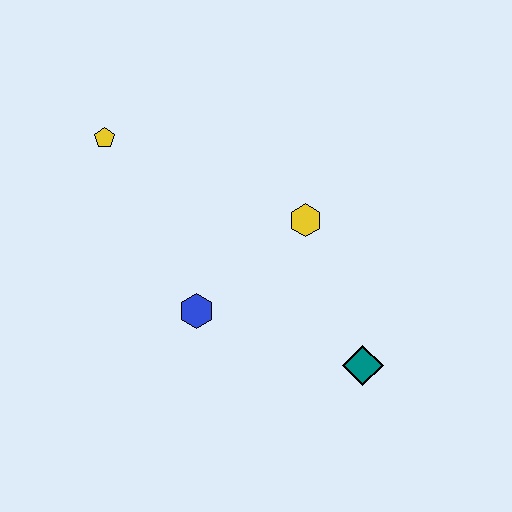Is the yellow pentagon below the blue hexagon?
No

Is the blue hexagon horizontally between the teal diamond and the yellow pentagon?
Yes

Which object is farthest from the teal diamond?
The yellow pentagon is farthest from the teal diamond.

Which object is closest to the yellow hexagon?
The blue hexagon is closest to the yellow hexagon.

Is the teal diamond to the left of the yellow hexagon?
No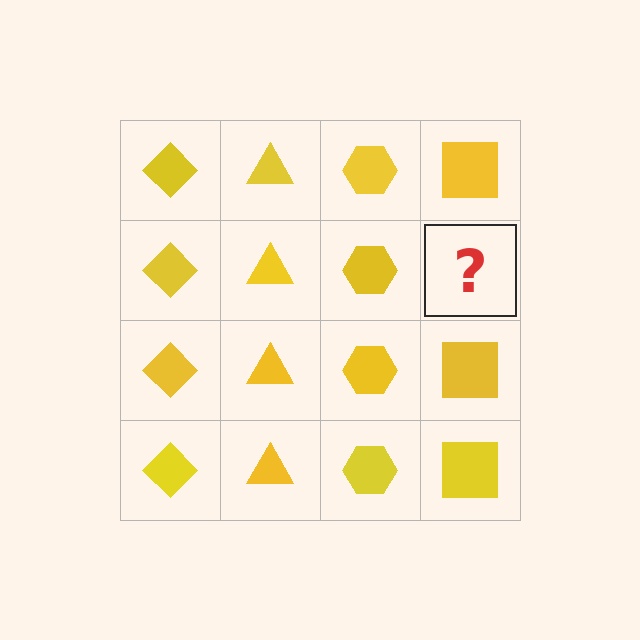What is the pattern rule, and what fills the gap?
The rule is that each column has a consistent shape. The gap should be filled with a yellow square.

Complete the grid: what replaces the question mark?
The question mark should be replaced with a yellow square.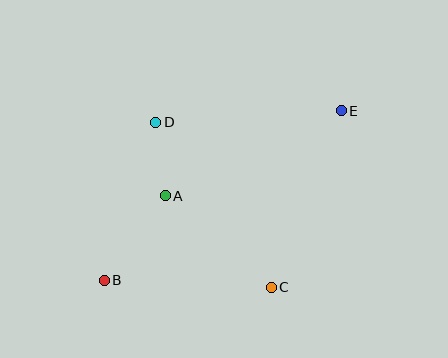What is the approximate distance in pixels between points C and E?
The distance between C and E is approximately 190 pixels.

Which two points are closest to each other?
Points A and D are closest to each other.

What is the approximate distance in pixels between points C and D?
The distance between C and D is approximately 201 pixels.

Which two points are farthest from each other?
Points B and E are farthest from each other.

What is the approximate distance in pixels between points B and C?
The distance between B and C is approximately 167 pixels.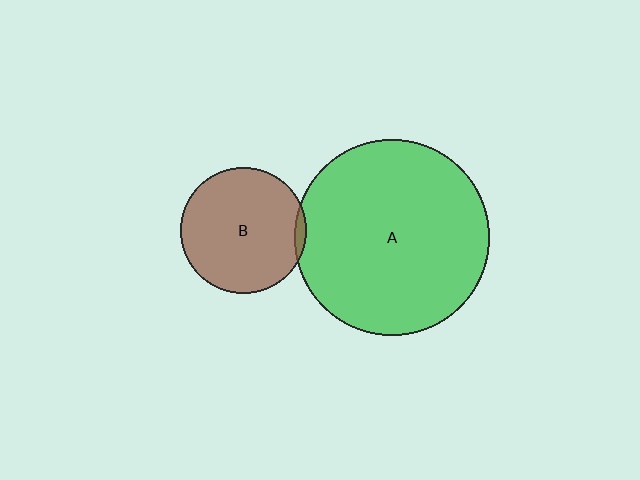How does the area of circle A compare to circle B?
Approximately 2.4 times.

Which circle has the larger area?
Circle A (green).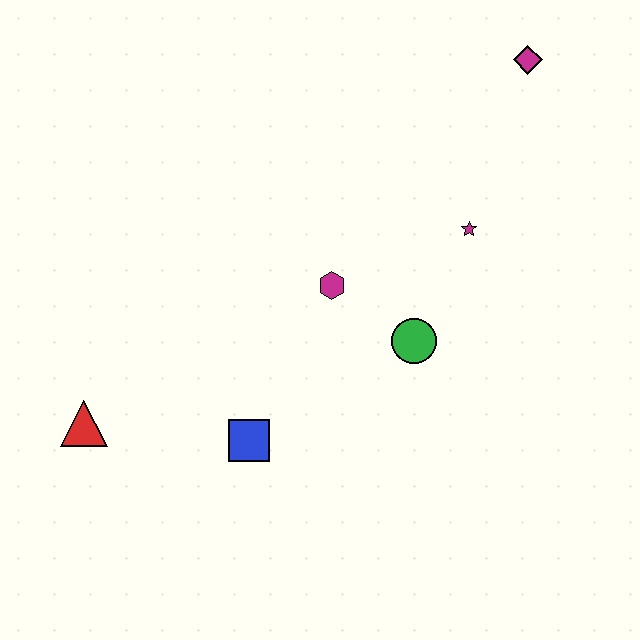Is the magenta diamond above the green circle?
Yes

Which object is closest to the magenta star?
The green circle is closest to the magenta star.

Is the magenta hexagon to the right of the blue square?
Yes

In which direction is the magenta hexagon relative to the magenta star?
The magenta hexagon is to the left of the magenta star.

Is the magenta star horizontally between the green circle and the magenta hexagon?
No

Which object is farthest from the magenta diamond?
The red triangle is farthest from the magenta diamond.